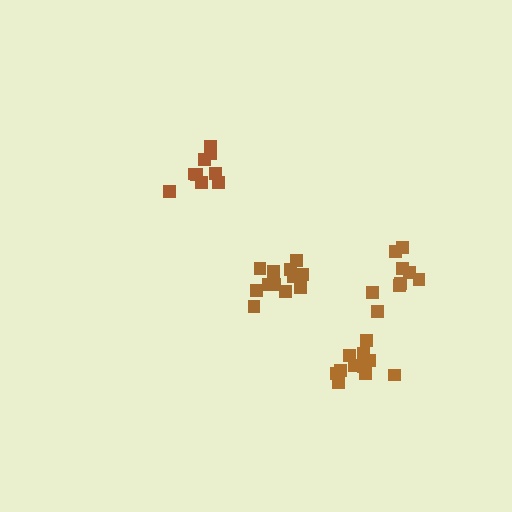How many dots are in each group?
Group 1: 9 dots, Group 2: 13 dots, Group 3: 12 dots, Group 4: 9 dots (43 total).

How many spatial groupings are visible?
There are 4 spatial groupings.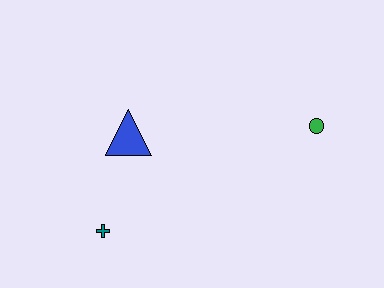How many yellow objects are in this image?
There are no yellow objects.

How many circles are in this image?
There is 1 circle.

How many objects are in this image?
There are 3 objects.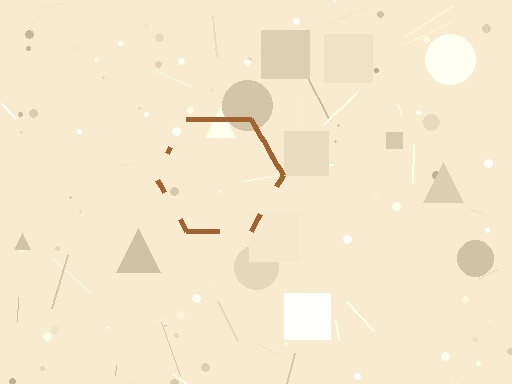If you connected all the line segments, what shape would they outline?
They would outline a hexagon.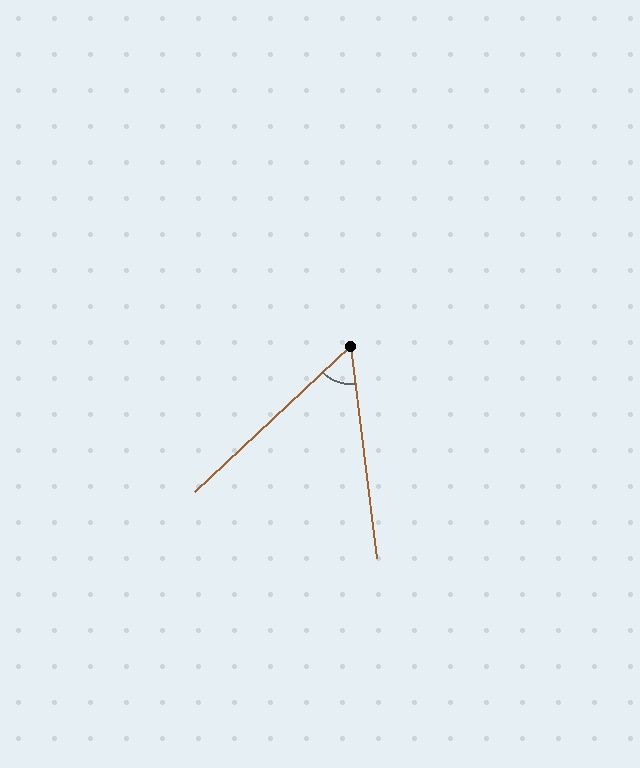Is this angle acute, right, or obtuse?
It is acute.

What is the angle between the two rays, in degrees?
Approximately 54 degrees.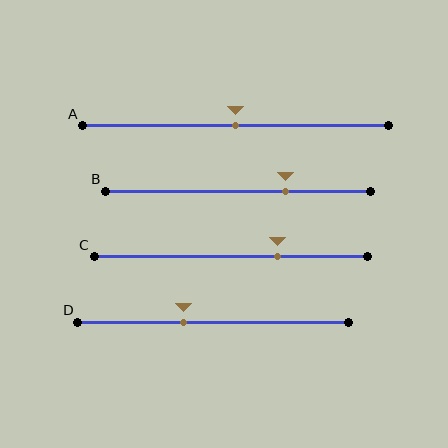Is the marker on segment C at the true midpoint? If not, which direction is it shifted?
No, the marker on segment C is shifted to the right by about 17% of the segment length.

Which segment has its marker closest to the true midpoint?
Segment A has its marker closest to the true midpoint.